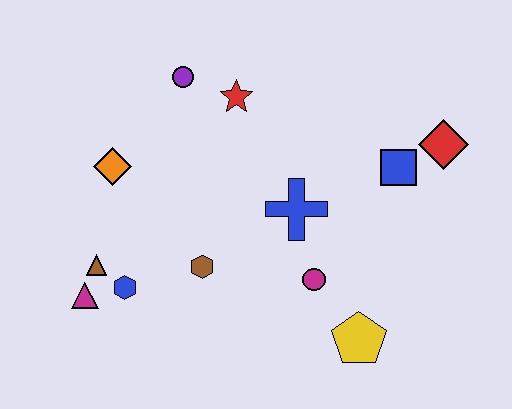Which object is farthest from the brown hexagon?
The red diamond is farthest from the brown hexagon.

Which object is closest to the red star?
The purple circle is closest to the red star.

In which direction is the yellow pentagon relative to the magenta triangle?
The yellow pentagon is to the right of the magenta triangle.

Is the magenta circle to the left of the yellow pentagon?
Yes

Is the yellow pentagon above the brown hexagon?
No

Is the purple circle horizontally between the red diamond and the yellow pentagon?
No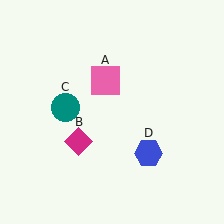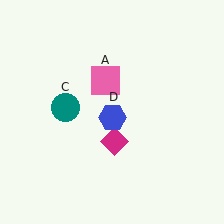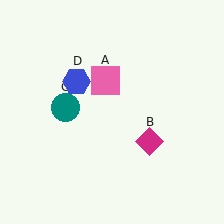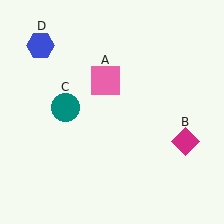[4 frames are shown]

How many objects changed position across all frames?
2 objects changed position: magenta diamond (object B), blue hexagon (object D).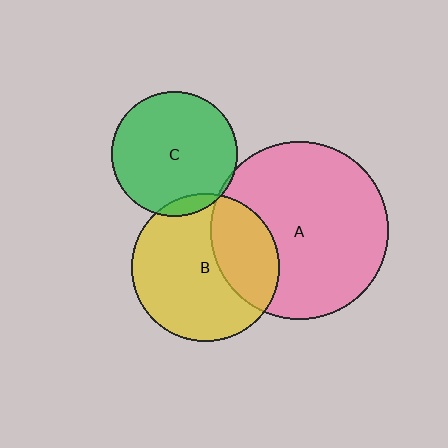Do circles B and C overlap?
Yes.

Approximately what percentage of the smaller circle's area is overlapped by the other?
Approximately 10%.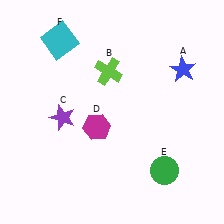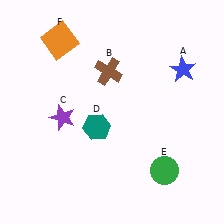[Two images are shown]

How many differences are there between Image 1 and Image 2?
There are 3 differences between the two images.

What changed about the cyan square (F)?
In Image 1, F is cyan. In Image 2, it changed to orange.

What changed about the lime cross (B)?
In Image 1, B is lime. In Image 2, it changed to brown.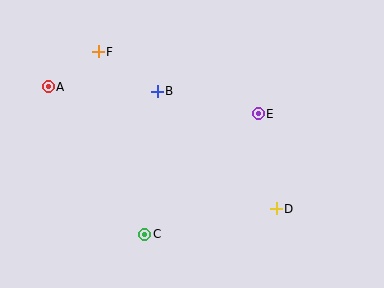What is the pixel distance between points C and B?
The distance between C and B is 143 pixels.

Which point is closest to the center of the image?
Point B at (157, 91) is closest to the center.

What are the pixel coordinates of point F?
Point F is at (98, 52).